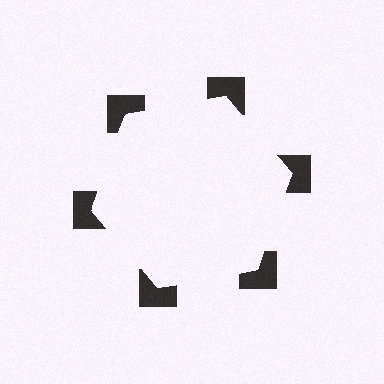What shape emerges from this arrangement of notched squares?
An illusory hexagon — its edges are inferred from the aligned wedge cuts in the notched squares, not physically drawn.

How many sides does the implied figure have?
6 sides.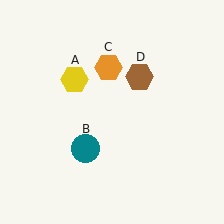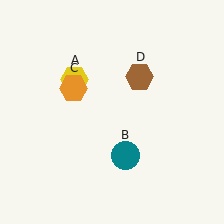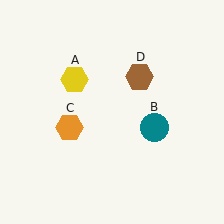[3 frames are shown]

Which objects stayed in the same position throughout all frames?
Yellow hexagon (object A) and brown hexagon (object D) remained stationary.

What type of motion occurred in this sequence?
The teal circle (object B), orange hexagon (object C) rotated counterclockwise around the center of the scene.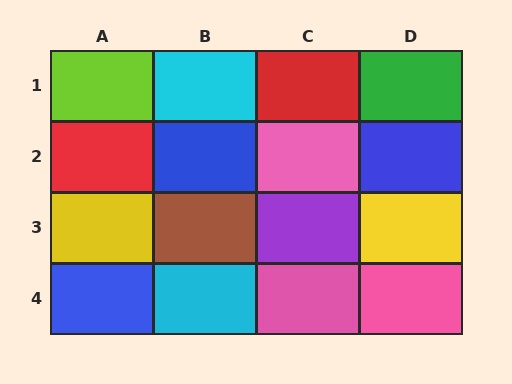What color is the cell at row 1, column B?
Cyan.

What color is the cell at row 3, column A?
Yellow.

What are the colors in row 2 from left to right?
Red, blue, pink, blue.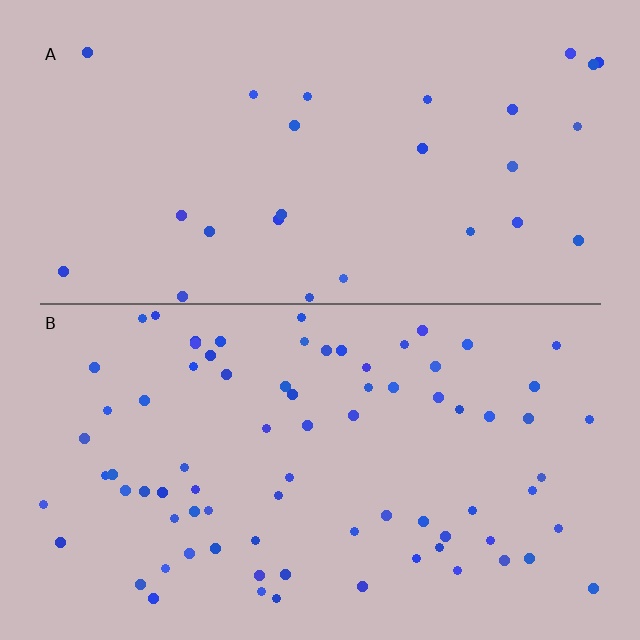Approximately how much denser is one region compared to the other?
Approximately 2.9× — region B over region A.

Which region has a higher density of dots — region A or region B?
B (the bottom).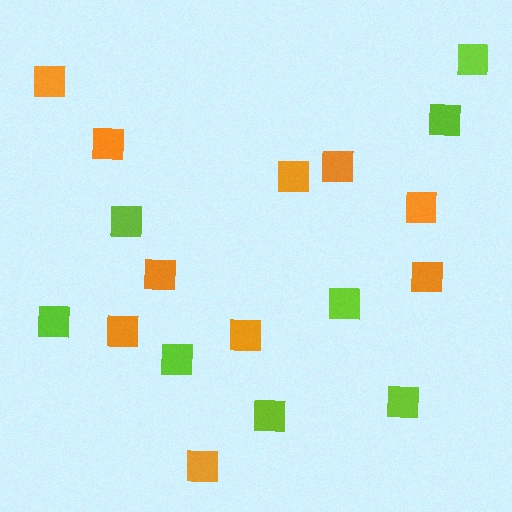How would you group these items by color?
There are 2 groups: one group of orange squares (10) and one group of lime squares (8).